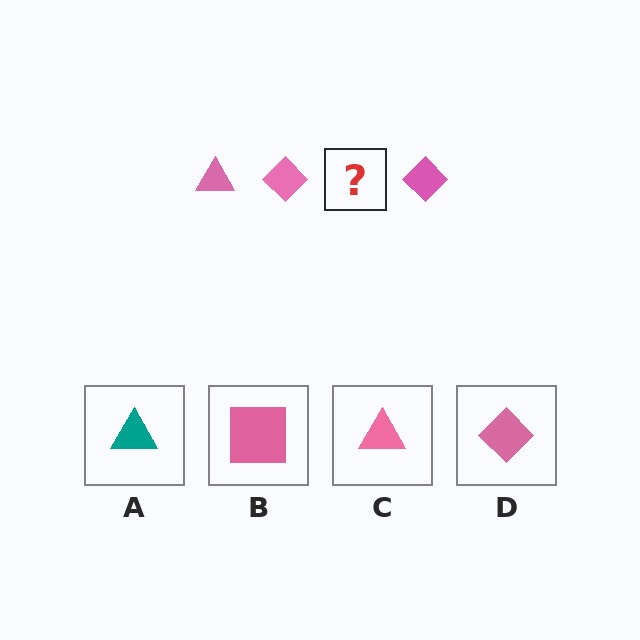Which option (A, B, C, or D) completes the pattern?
C.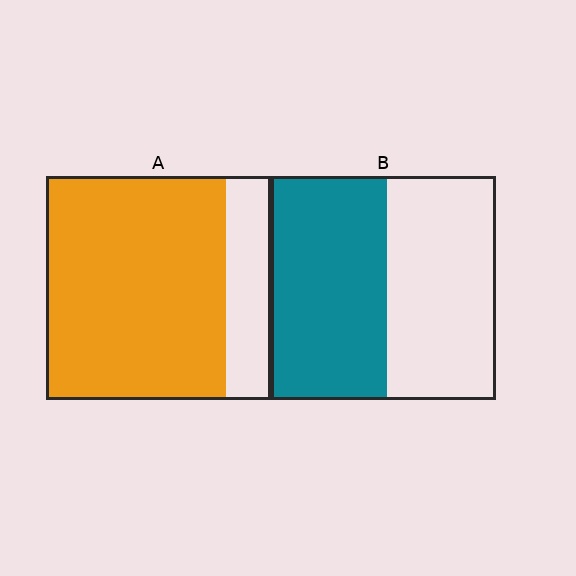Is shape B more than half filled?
Roughly half.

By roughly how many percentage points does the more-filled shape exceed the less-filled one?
By roughly 30 percentage points (A over B).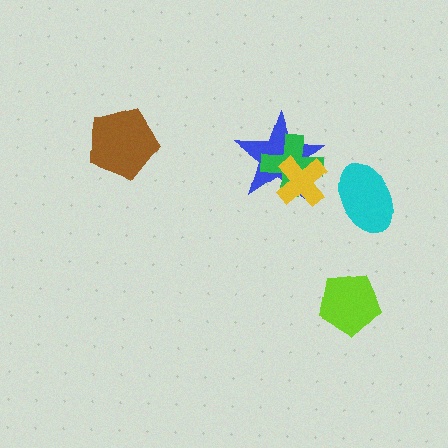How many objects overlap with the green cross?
2 objects overlap with the green cross.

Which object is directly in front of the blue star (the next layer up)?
The green cross is directly in front of the blue star.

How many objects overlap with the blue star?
2 objects overlap with the blue star.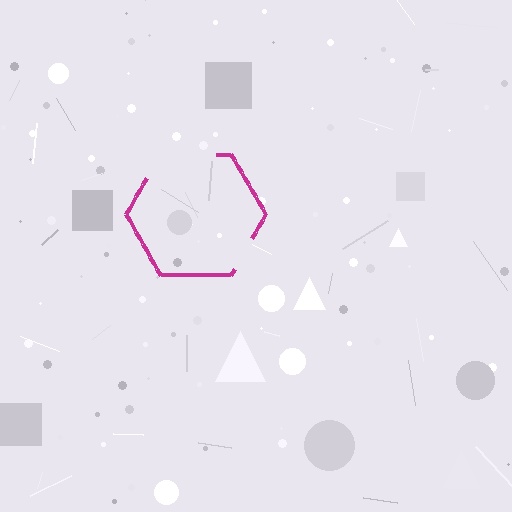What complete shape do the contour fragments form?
The contour fragments form a hexagon.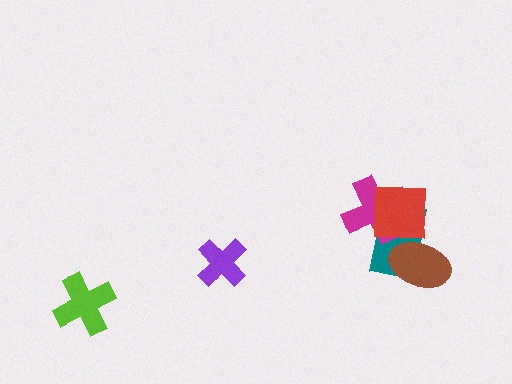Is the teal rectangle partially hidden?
Yes, it is partially covered by another shape.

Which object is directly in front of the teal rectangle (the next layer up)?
The magenta cross is directly in front of the teal rectangle.